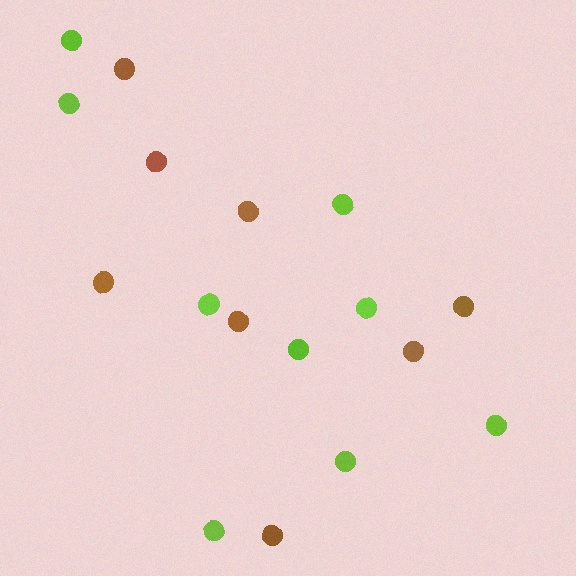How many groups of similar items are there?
There are 2 groups: one group of lime circles (9) and one group of brown circles (8).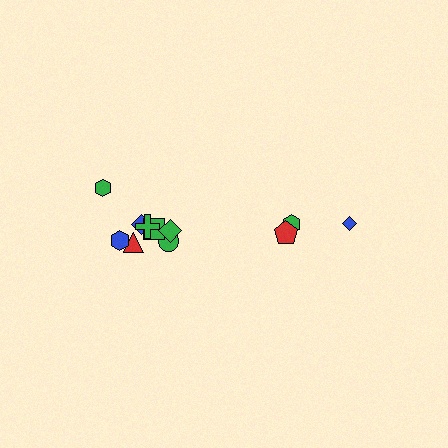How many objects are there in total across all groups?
There are 11 objects.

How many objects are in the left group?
There are 8 objects.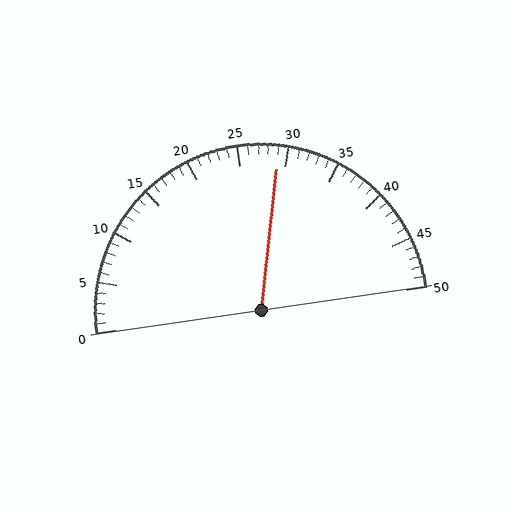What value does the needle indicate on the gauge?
The needle indicates approximately 29.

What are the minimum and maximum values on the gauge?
The gauge ranges from 0 to 50.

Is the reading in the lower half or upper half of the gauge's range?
The reading is in the upper half of the range (0 to 50).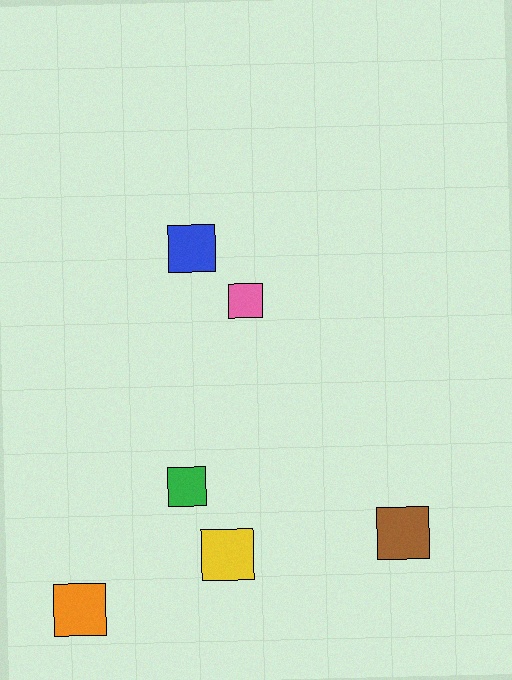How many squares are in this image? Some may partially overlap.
There are 6 squares.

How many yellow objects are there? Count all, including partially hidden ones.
There is 1 yellow object.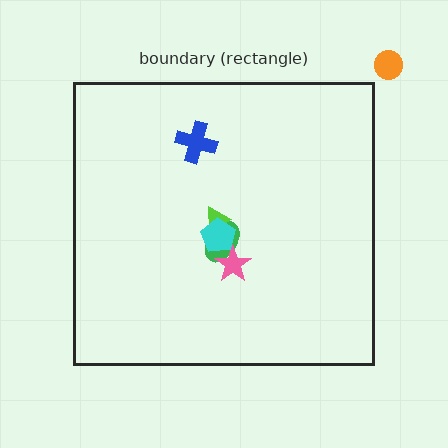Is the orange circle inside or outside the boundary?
Outside.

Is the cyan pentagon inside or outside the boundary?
Inside.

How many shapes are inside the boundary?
5 inside, 1 outside.